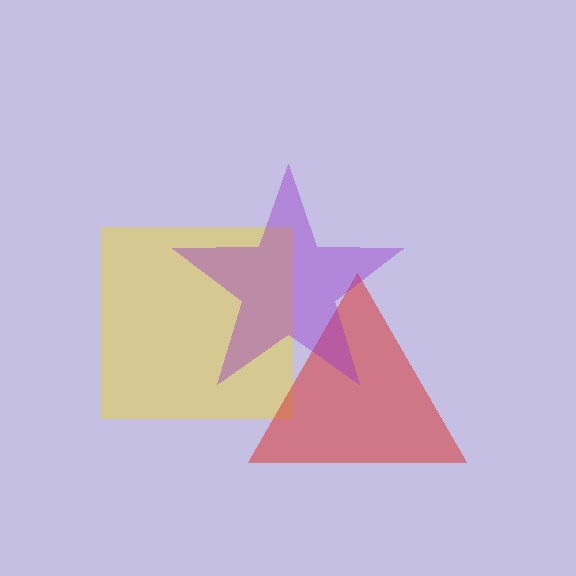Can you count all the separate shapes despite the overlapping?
Yes, there are 3 separate shapes.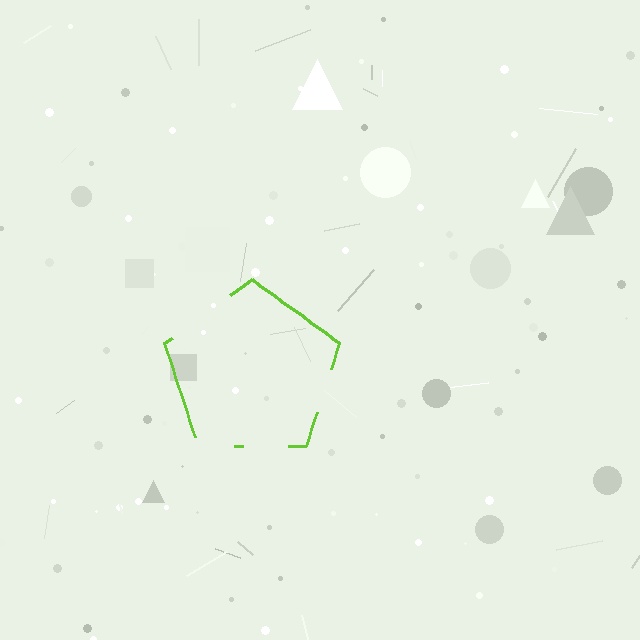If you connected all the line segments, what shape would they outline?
They would outline a pentagon.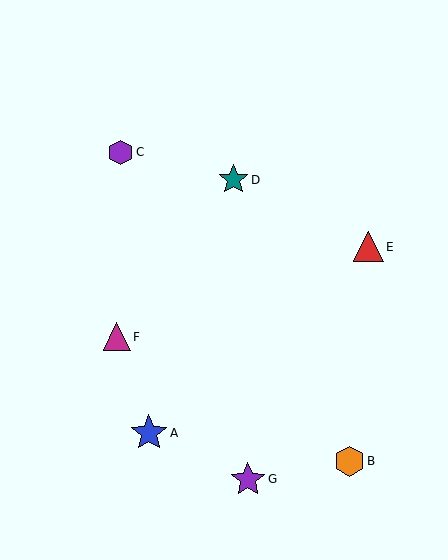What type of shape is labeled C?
Shape C is a purple hexagon.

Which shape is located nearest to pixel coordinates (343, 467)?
The orange hexagon (labeled B) at (349, 461) is nearest to that location.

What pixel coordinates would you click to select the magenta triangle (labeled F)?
Click at (117, 337) to select the magenta triangle F.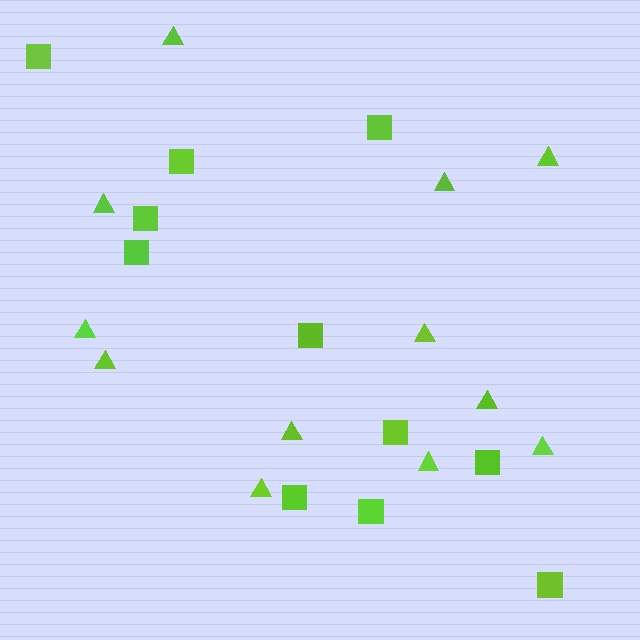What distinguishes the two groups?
There are 2 groups: one group of triangles (12) and one group of squares (11).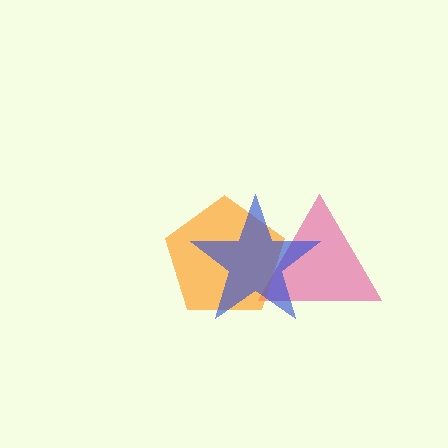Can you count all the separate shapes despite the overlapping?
Yes, there are 3 separate shapes.